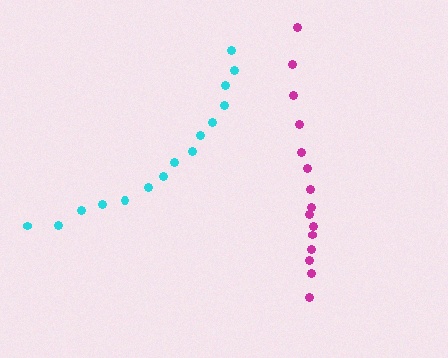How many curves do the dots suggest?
There are 2 distinct paths.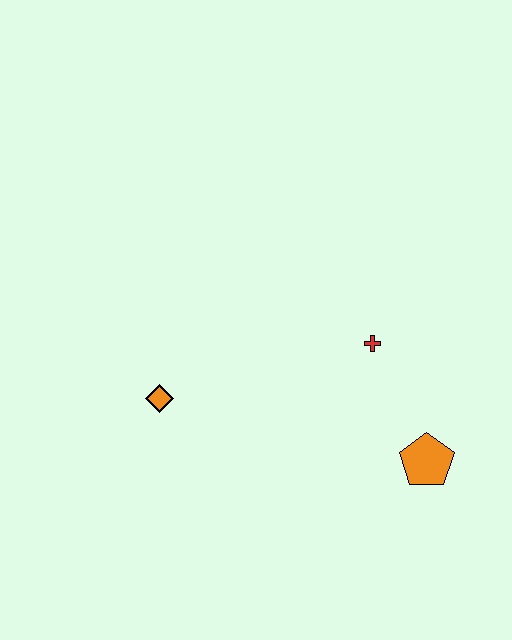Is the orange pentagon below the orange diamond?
Yes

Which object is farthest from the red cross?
The orange diamond is farthest from the red cross.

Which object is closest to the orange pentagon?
The red cross is closest to the orange pentagon.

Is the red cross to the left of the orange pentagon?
Yes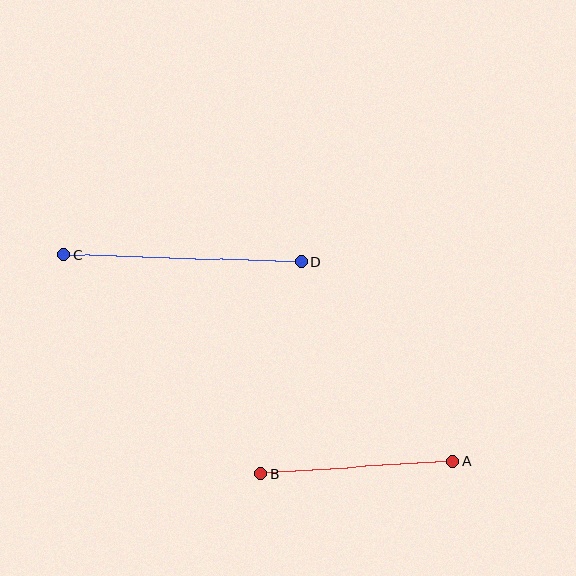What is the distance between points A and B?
The distance is approximately 193 pixels.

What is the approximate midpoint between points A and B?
The midpoint is at approximately (357, 468) pixels.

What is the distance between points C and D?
The distance is approximately 238 pixels.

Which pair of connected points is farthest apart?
Points C and D are farthest apart.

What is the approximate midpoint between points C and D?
The midpoint is at approximately (182, 258) pixels.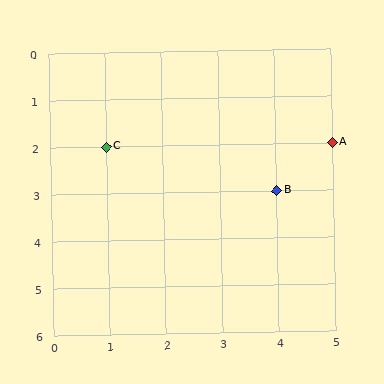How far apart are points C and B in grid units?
Points C and B are 3 columns and 1 row apart (about 3.2 grid units diagonally).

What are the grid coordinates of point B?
Point B is at grid coordinates (4, 3).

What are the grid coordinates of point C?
Point C is at grid coordinates (1, 2).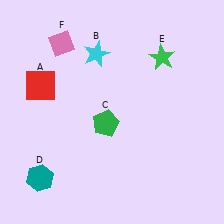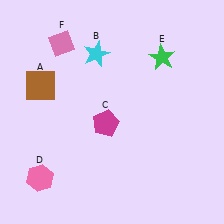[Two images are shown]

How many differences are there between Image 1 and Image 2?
There are 3 differences between the two images.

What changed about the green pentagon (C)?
In Image 1, C is green. In Image 2, it changed to magenta.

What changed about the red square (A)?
In Image 1, A is red. In Image 2, it changed to brown.